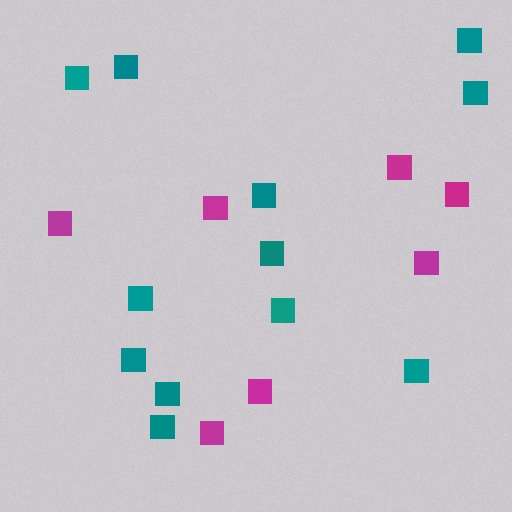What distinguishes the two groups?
There are 2 groups: one group of teal squares (12) and one group of magenta squares (7).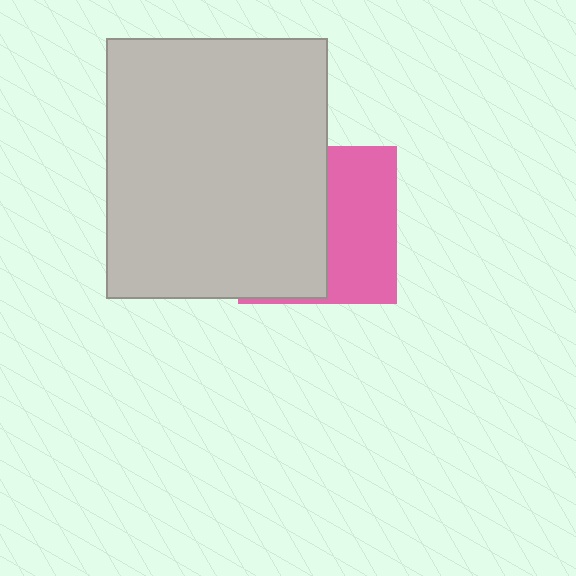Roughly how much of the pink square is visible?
About half of it is visible (roughly 45%).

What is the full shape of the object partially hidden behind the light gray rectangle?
The partially hidden object is a pink square.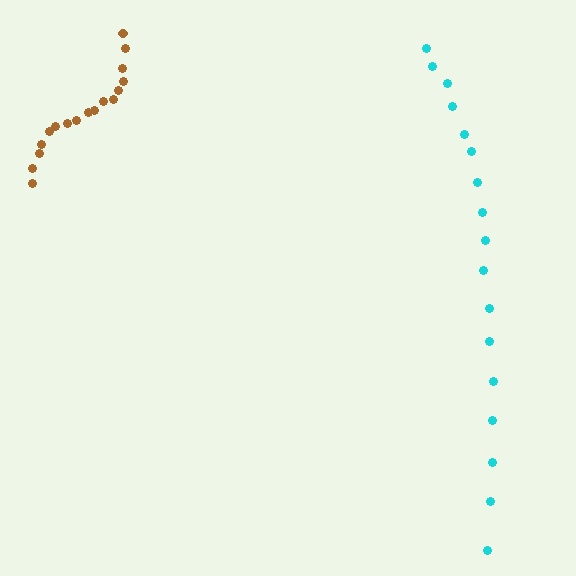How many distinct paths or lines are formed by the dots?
There are 2 distinct paths.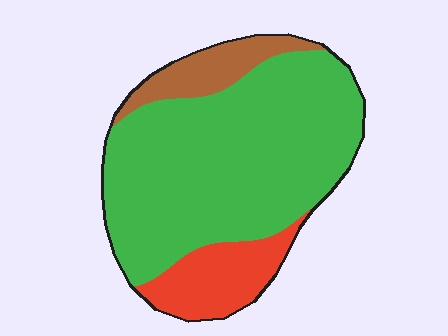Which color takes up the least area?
Brown, at roughly 10%.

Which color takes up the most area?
Green, at roughly 75%.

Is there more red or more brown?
Red.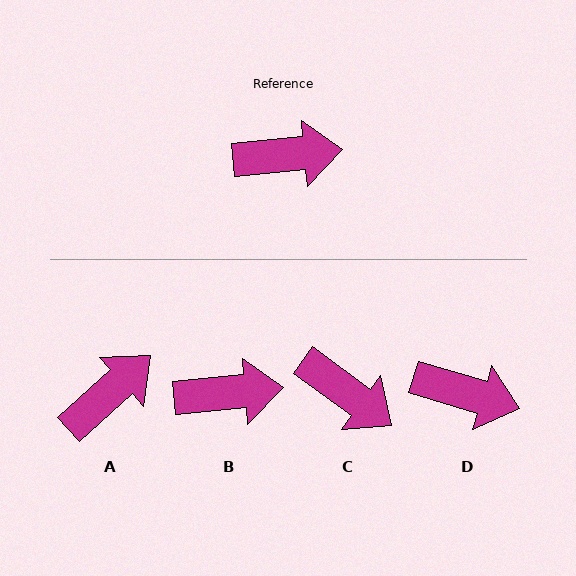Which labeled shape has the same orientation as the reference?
B.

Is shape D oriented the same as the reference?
No, it is off by about 22 degrees.